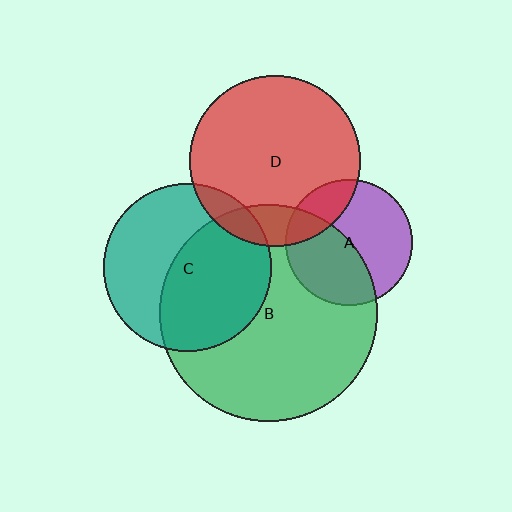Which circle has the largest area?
Circle B (green).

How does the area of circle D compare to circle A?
Approximately 1.8 times.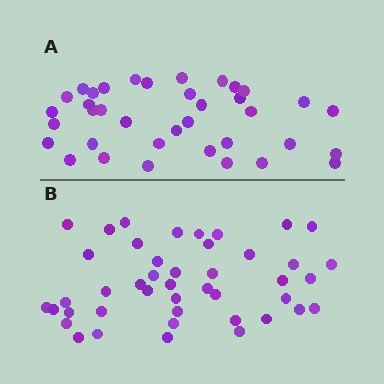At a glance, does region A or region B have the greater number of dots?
Region B (the bottom region) has more dots.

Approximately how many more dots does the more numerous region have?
Region B has roughly 8 or so more dots than region A.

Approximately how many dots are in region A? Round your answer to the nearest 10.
About 40 dots. (The exact count is 37, which rounds to 40.)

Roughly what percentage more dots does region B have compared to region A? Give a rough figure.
About 20% more.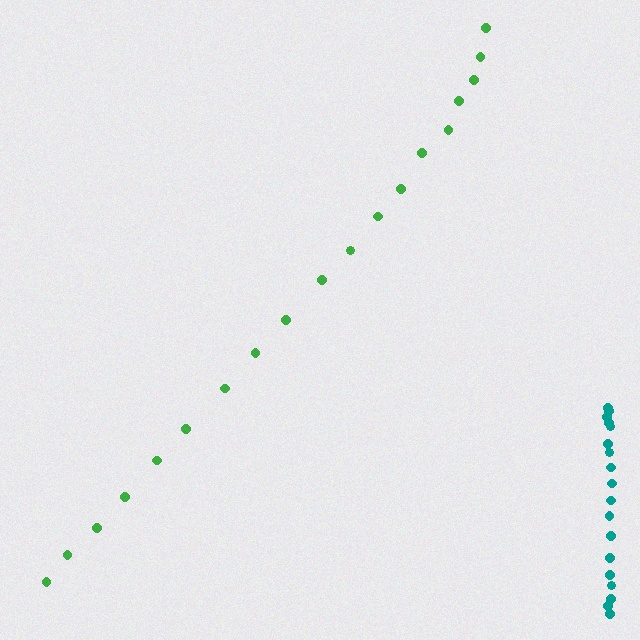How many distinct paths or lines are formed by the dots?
There are 2 distinct paths.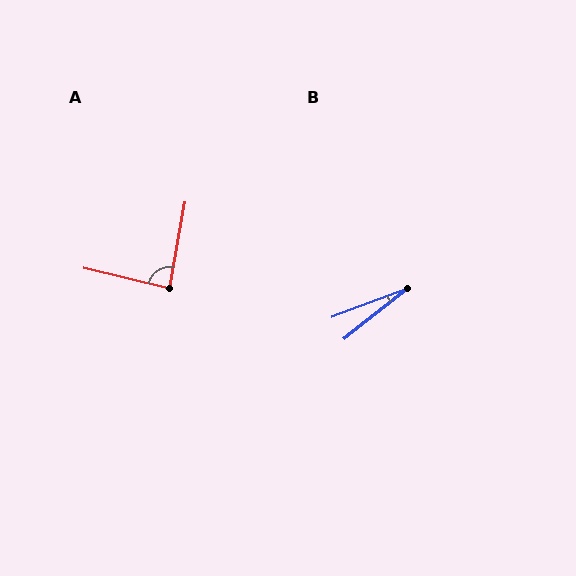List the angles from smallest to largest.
B (18°), A (87°).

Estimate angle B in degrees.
Approximately 18 degrees.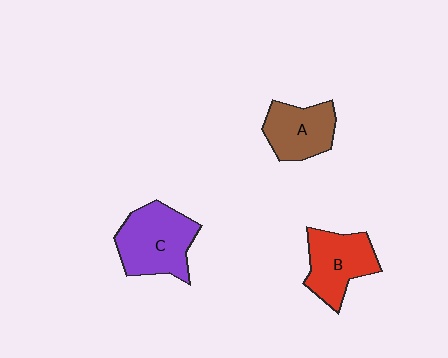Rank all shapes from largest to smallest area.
From largest to smallest: C (purple), B (red), A (brown).